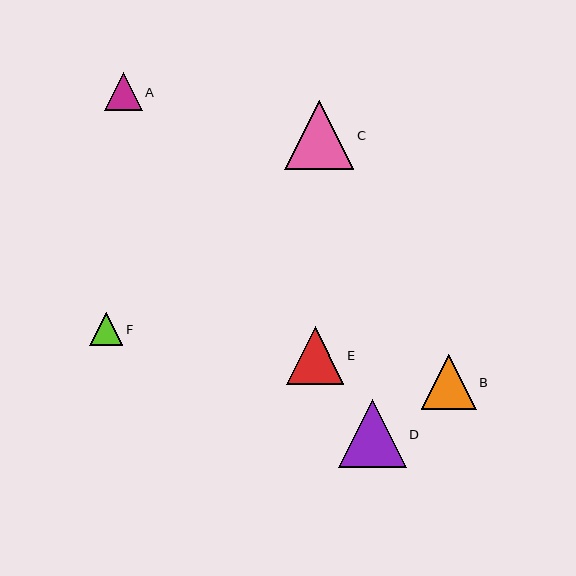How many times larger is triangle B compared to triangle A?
Triangle B is approximately 1.5 times the size of triangle A.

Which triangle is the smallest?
Triangle F is the smallest with a size of approximately 33 pixels.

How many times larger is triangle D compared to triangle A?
Triangle D is approximately 1.8 times the size of triangle A.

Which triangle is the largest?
Triangle C is the largest with a size of approximately 70 pixels.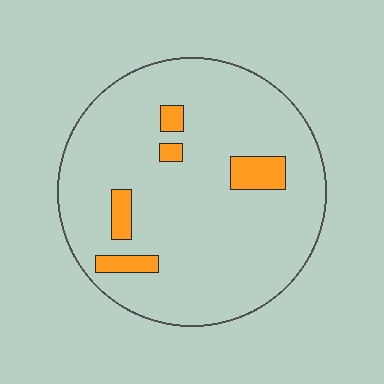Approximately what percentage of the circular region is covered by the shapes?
Approximately 10%.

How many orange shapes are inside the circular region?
5.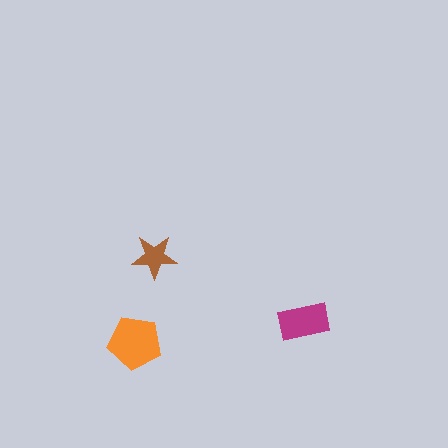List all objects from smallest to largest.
The brown star, the magenta rectangle, the orange pentagon.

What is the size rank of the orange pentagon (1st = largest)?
1st.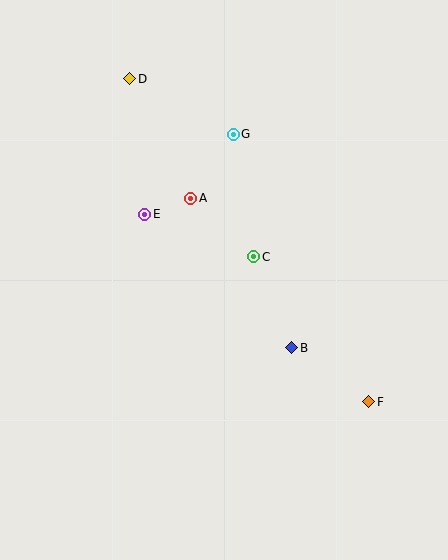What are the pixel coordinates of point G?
Point G is at (233, 134).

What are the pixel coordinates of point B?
Point B is at (292, 348).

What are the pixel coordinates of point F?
Point F is at (369, 402).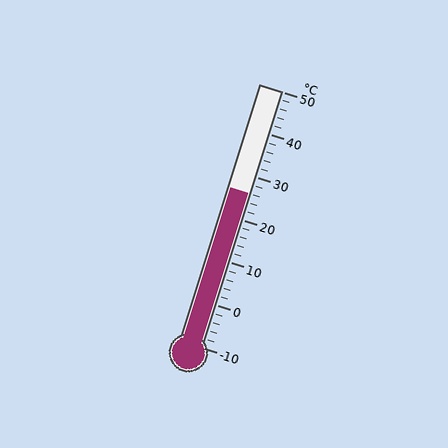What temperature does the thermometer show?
The thermometer shows approximately 26°C.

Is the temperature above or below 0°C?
The temperature is above 0°C.